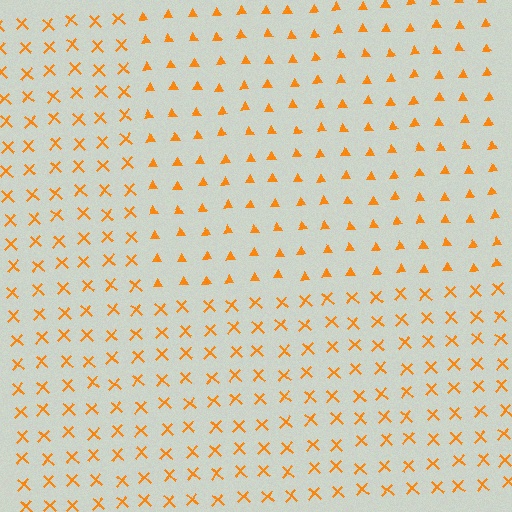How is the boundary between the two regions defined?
The boundary is defined by a change in element shape: triangles inside vs. X marks outside. All elements share the same color and spacing.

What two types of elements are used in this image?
The image uses triangles inside the rectangle region and X marks outside it.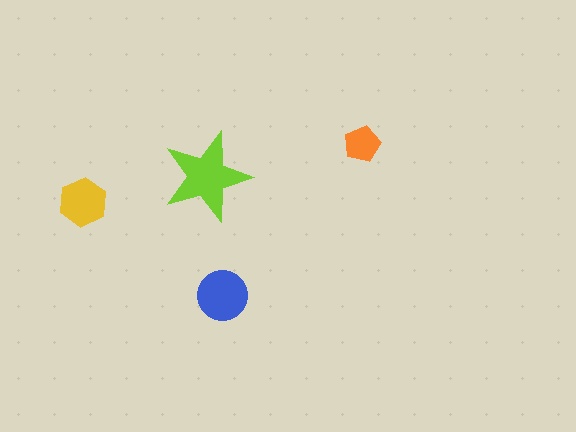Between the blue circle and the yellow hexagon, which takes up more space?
The blue circle.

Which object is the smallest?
The orange pentagon.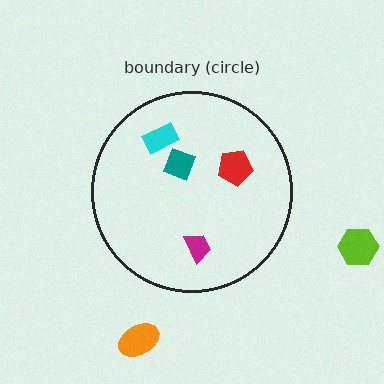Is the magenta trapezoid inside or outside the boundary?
Inside.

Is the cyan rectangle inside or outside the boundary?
Inside.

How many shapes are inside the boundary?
4 inside, 2 outside.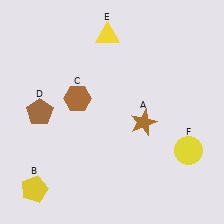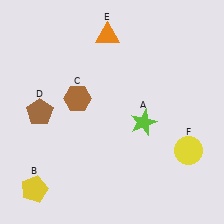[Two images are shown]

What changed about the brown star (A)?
In Image 1, A is brown. In Image 2, it changed to lime.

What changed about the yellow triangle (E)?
In Image 1, E is yellow. In Image 2, it changed to orange.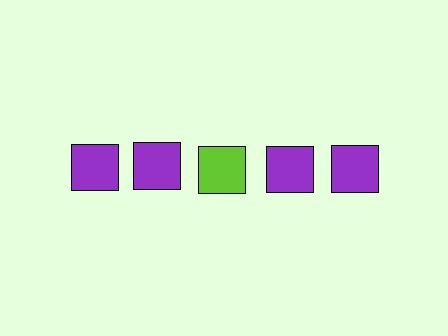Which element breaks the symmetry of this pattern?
The lime square in the top row, center column breaks the symmetry. All other shapes are purple squares.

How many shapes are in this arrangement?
There are 5 shapes arranged in a grid pattern.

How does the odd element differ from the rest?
It has a different color: lime instead of purple.